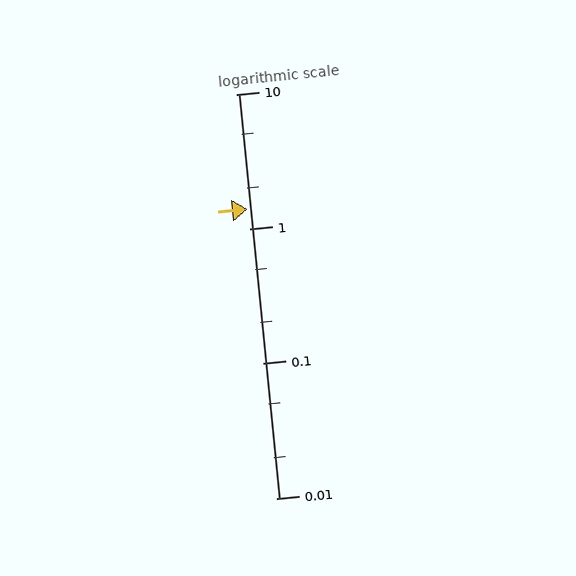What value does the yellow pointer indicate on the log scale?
The pointer indicates approximately 1.4.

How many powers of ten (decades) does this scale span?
The scale spans 3 decades, from 0.01 to 10.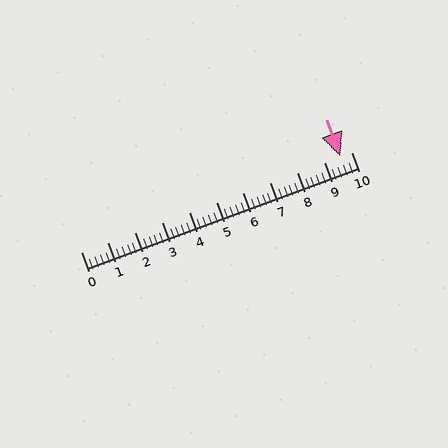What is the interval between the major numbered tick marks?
The major tick marks are spaced 1 units apart.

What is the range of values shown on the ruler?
The ruler shows values from 0 to 10.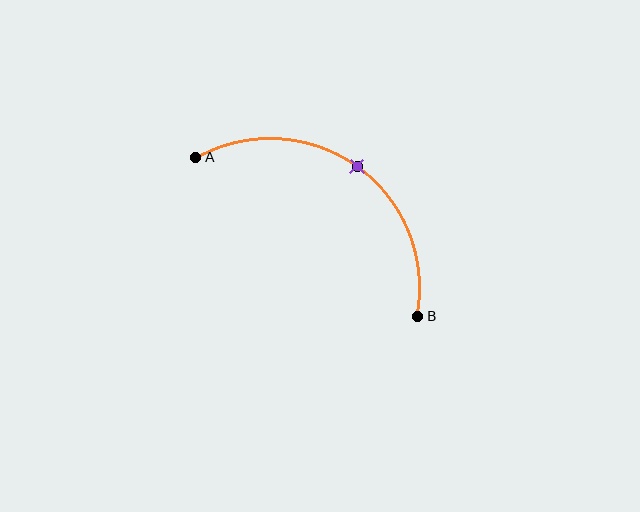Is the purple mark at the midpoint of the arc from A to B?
Yes. The purple mark lies on the arc at equal arc-length from both A and B — it is the arc midpoint.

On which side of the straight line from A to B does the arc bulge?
The arc bulges above and to the right of the straight line connecting A and B.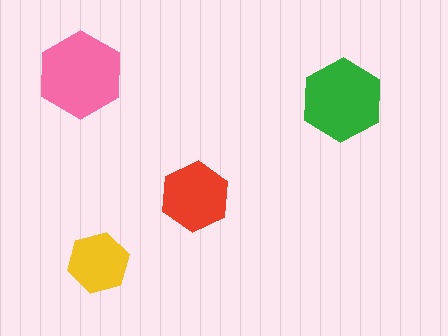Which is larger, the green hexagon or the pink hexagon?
The pink one.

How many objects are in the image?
There are 4 objects in the image.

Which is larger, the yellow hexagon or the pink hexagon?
The pink one.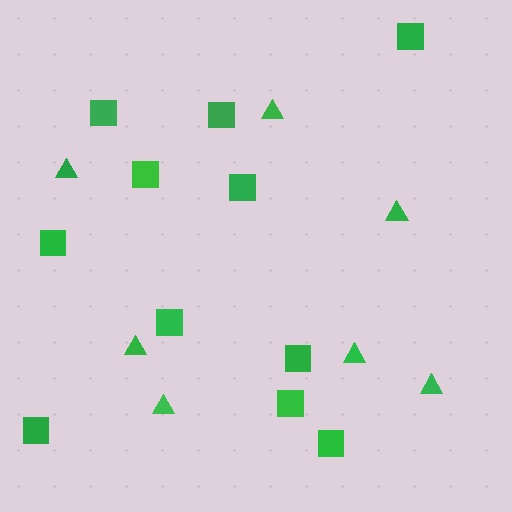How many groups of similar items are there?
There are 2 groups: one group of triangles (7) and one group of squares (11).